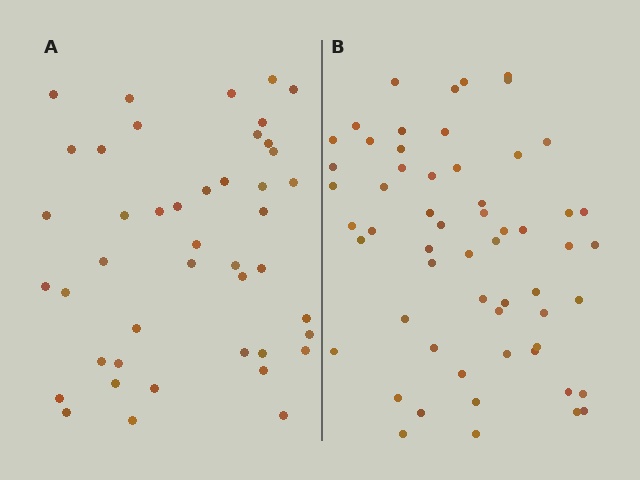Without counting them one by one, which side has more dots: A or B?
Region B (the right region) has more dots.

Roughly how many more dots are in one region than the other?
Region B has approximately 15 more dots than region A.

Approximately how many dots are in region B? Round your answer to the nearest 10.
About 60 dots. (The exact count is 58, which rounds to 60.)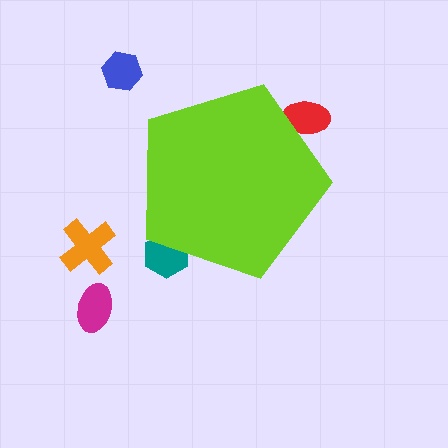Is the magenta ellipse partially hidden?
No, the magenta ellipse is fully visible.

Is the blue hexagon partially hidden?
No, the blue hexagon is fully visible.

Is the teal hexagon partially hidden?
Yes, the teal hexagon is partially hidden behind the lime pentagon.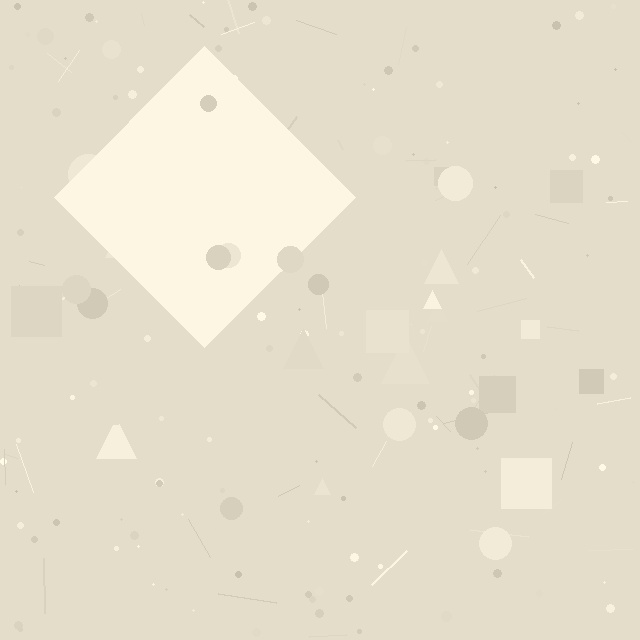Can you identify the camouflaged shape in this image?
The camouflaged shape is a diamond.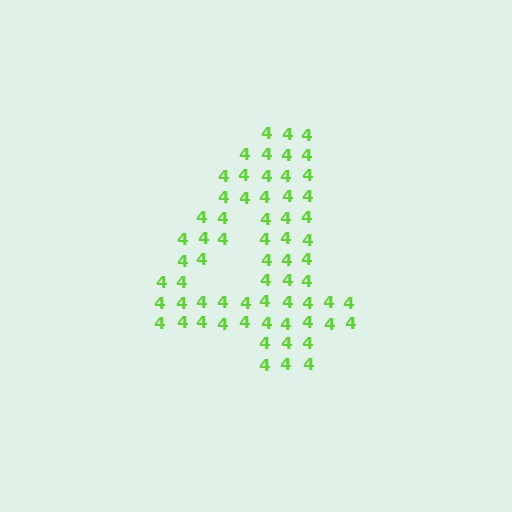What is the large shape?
The large shape is the digit 4.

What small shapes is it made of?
It is made of small digit 4's.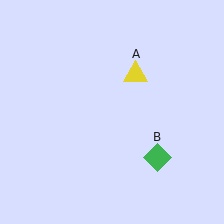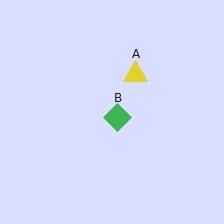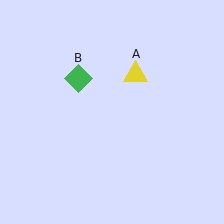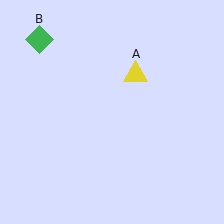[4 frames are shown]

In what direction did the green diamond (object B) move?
The green diamond (object B) moved up and to the left.